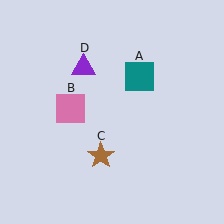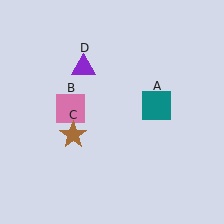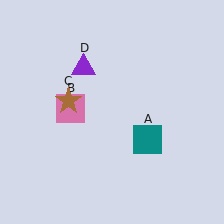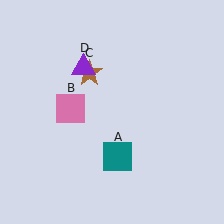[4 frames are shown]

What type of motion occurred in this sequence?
The teal square (object A), brown star (object C) rotated clockwise around the center of the scene.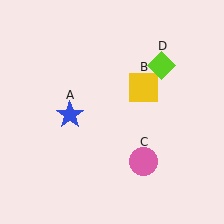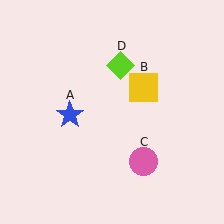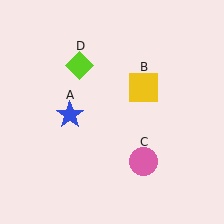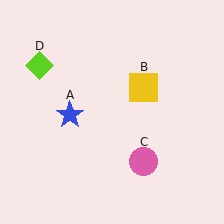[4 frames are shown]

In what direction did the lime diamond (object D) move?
The lime diamond (object D) moved left.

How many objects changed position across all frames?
1 object changed position: lime diamond (object D).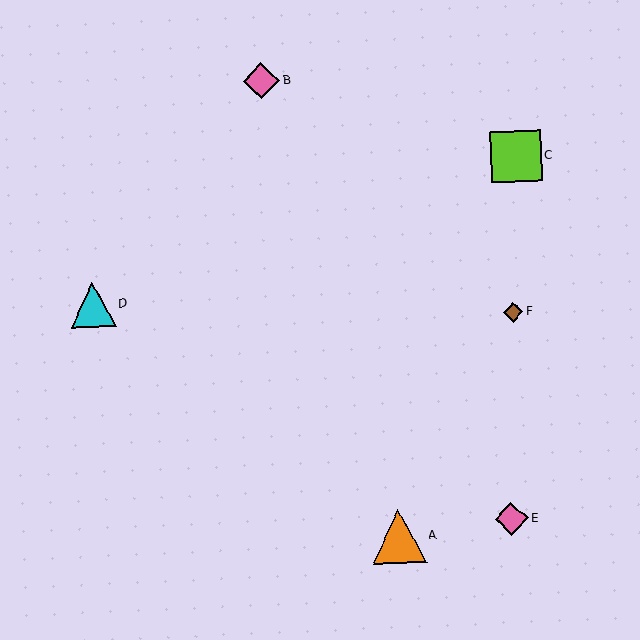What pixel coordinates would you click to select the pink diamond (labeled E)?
Click at (512, 519) to select the pink diamond E.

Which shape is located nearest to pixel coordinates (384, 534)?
The orange triangle (labeled A) at (399, 536) is nearest to that location.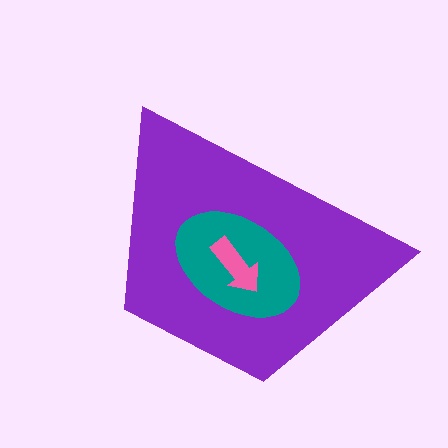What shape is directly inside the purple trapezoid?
The teal ellipse.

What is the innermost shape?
The pink arrow.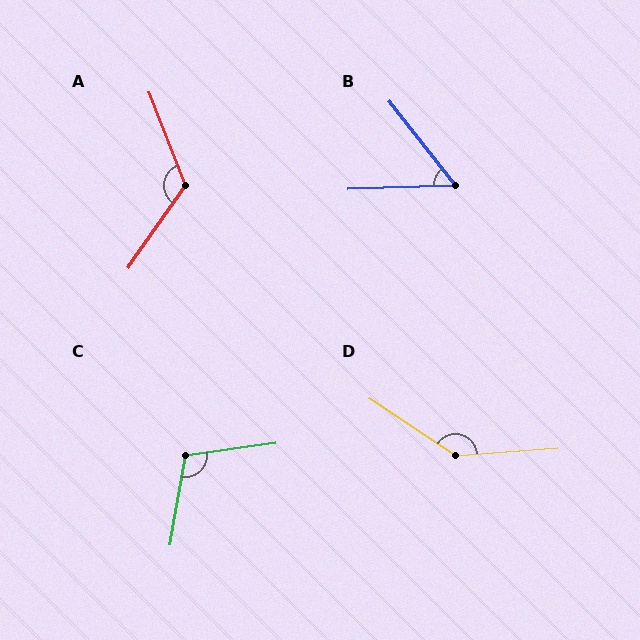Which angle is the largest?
D, at approximately 142 degrees.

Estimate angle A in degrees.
Approximately 123 degrees.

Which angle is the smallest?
B, at approximately 54 degrees.